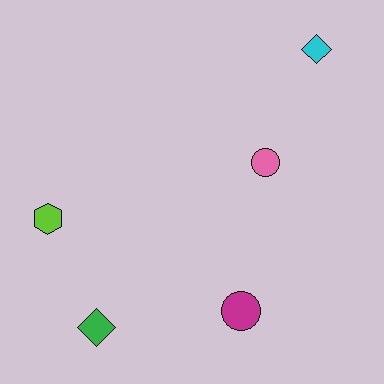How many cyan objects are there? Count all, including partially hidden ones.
There is 1 cyan object.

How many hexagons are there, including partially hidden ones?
There is 1 hexagon.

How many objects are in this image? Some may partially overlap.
There are 5 objects.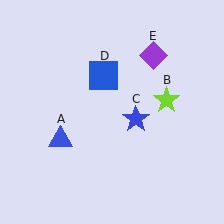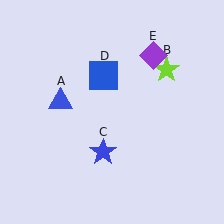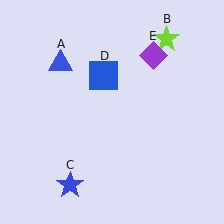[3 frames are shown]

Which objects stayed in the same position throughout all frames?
Blue square (object D) and purple diamond (object E) remained stationary.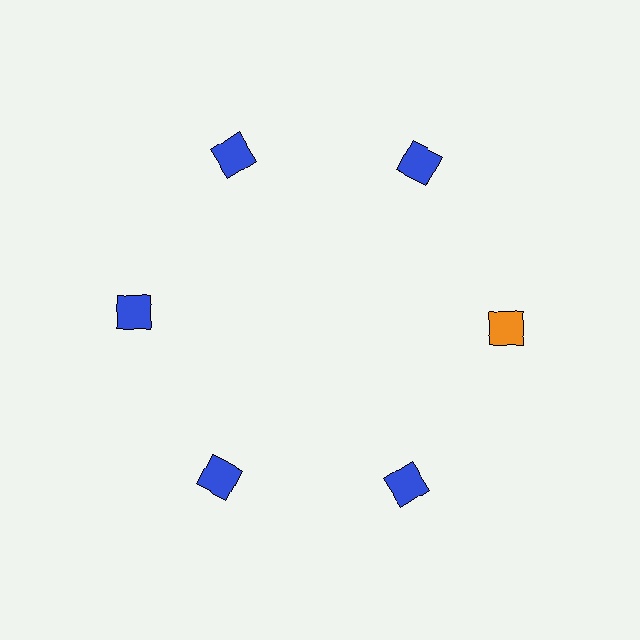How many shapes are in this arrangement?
There are 6 shapes arranged in a ring pattern.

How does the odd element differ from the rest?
It has a different color: orange instead of blue.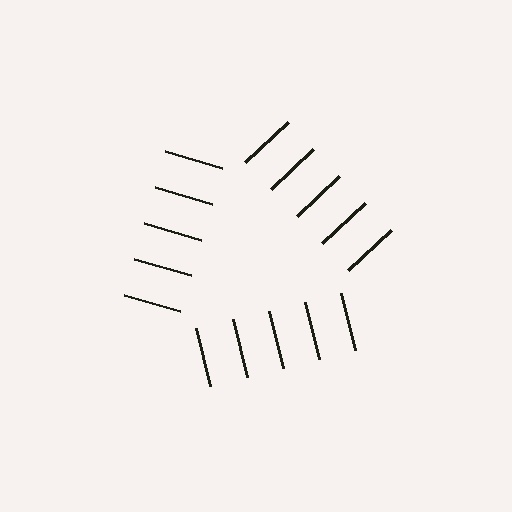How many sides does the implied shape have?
3 sides — the line-ends trace a triangle.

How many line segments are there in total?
15 — 5 along each of the 3 edges.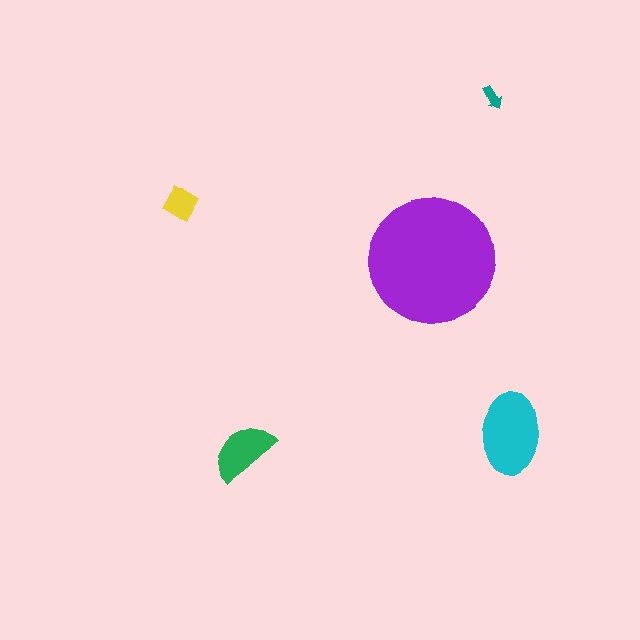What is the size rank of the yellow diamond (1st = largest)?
4th.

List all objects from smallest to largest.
The teal arrow, the yellow diamond, the green semicircle, the cyan ellipse, the purple circle.